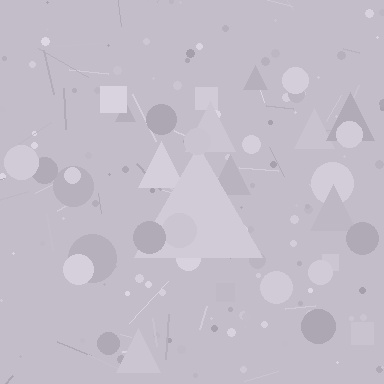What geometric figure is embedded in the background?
A triangle is embedded in the background.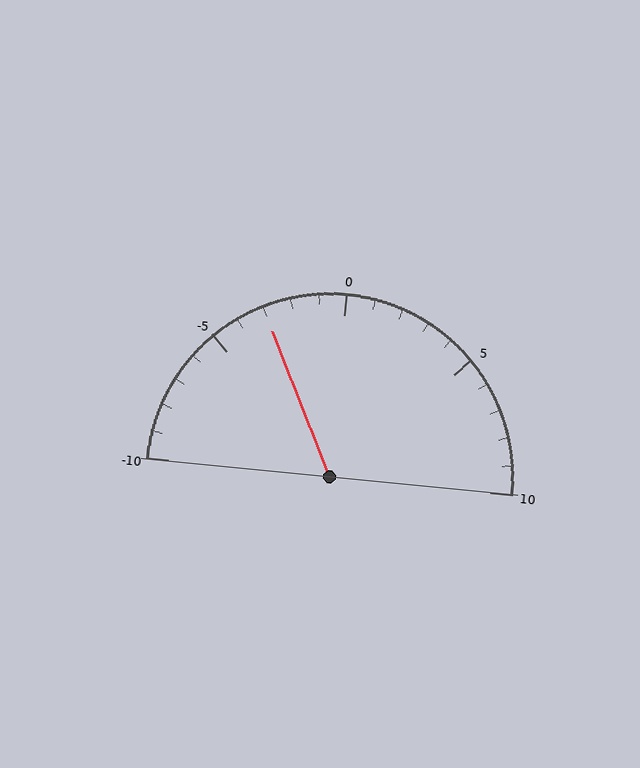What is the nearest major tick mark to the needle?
The nearest major tick mark is -5.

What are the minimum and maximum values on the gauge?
The gauge ranges from -10 to 10.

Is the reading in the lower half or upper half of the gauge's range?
The reading is in the lower half of the range (-10 to 10).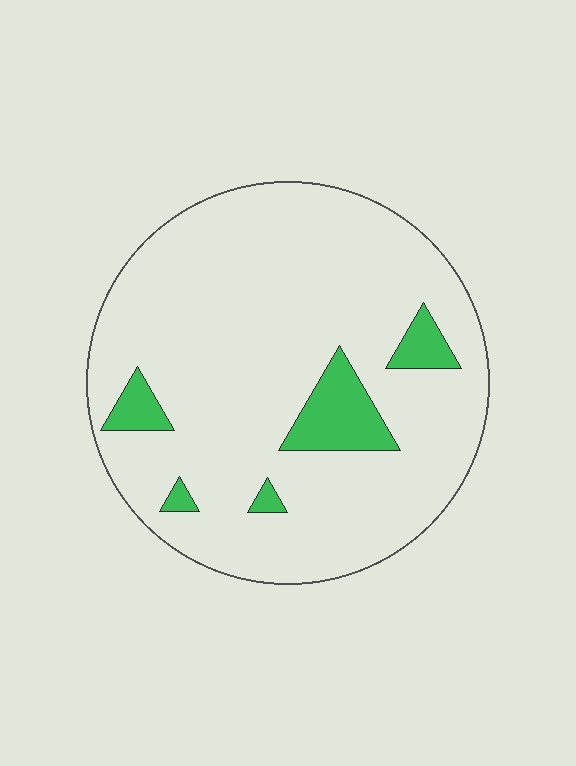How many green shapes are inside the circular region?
5.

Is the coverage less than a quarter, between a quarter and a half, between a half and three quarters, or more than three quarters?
Less than a quarter.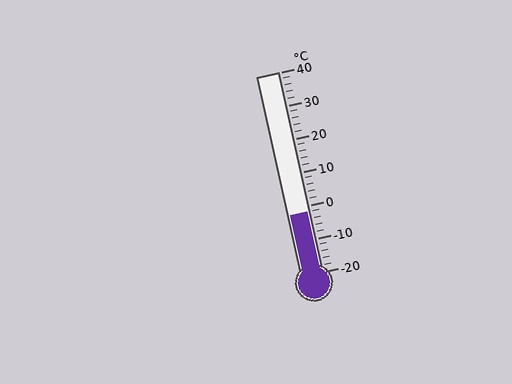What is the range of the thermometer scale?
The thermometer scale ranges from -20°C to 40°C.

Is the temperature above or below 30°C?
The temperature is below 30°C.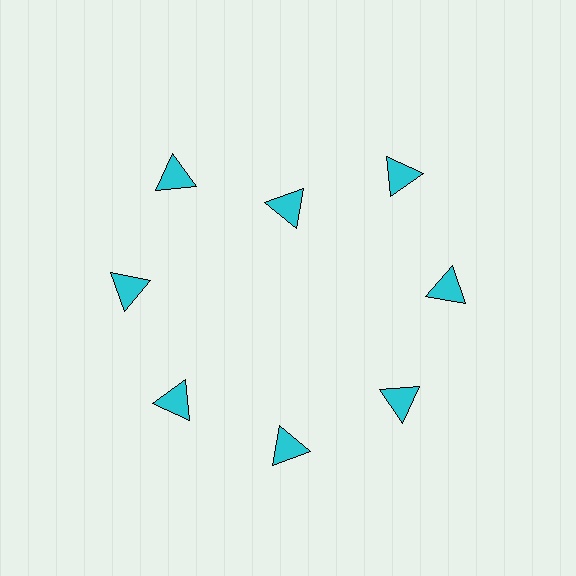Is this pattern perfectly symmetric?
No. The 8 cyan triangles are arranged in a ring, but one element near the 12 o'clock position is pulled inward toward the center, breaking the 8-fold rotational symmetry.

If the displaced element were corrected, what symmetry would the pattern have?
It would have 8-fold rotational symmetry — the pattern would map onto itself every 45 degrees.